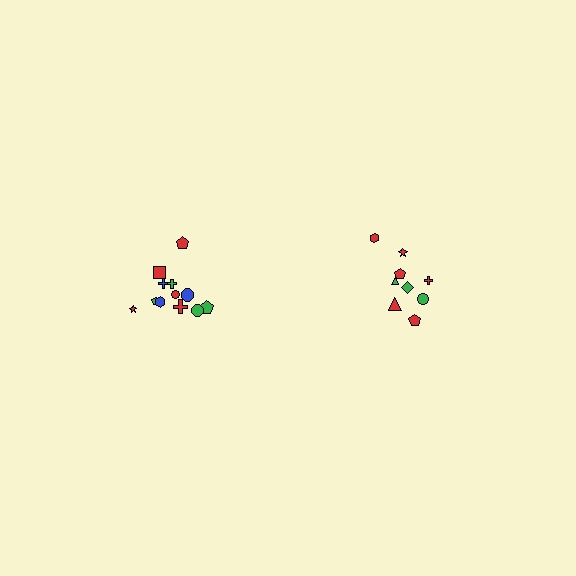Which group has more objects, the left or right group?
The left group.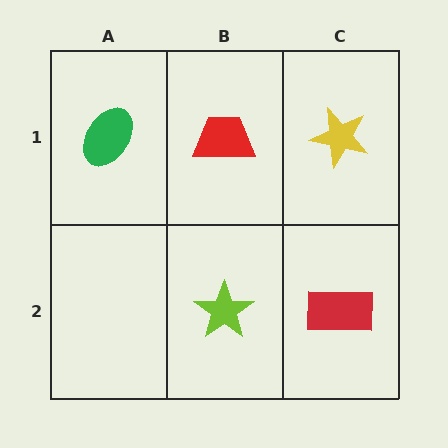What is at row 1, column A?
A green ellipse.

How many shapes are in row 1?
3 shapes.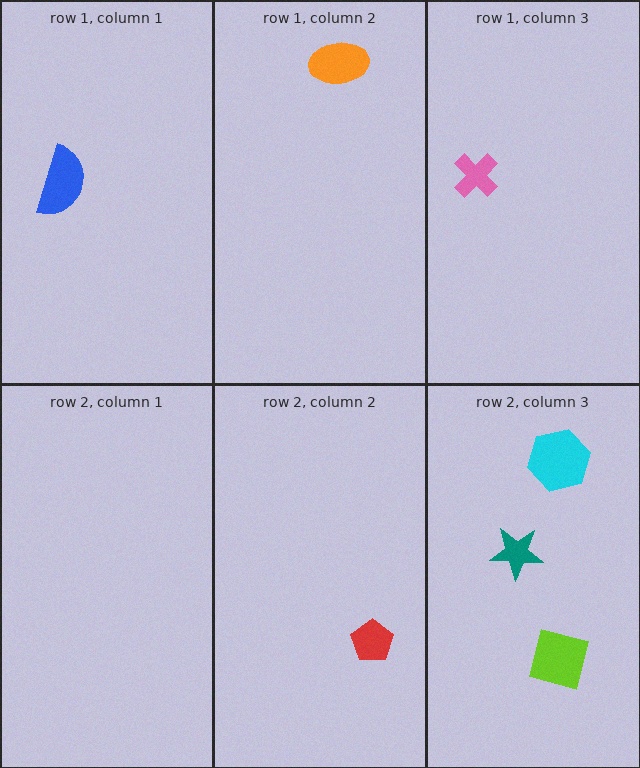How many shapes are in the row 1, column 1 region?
1.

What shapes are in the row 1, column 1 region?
The blue semicircle.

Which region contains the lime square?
The row 2, column 3 region.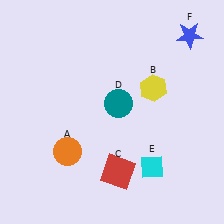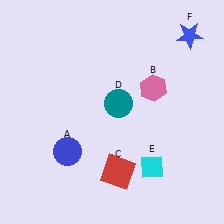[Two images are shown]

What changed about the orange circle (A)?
In Image 1, A is orange. In Image 2, it changed to blue.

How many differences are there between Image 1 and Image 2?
There are 2 differences between the two images.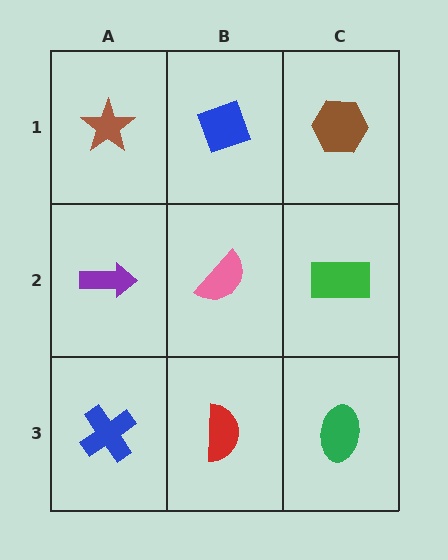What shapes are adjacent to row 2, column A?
A brown star (row 1, column A), a blue cross (row 3, column A), a pink semicircle (row 2, column B).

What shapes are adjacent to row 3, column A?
A purple arrow (row 2, column A), a red semicircle (row 3, column B).